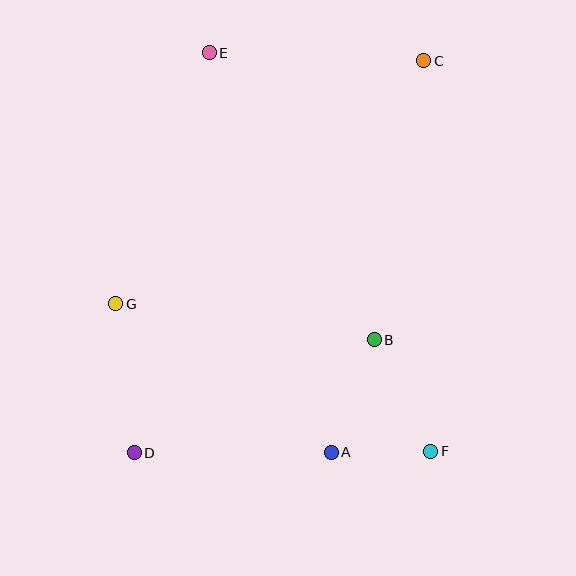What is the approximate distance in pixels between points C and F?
The distance between C and F is approximately 391 pixels.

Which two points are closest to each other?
Points A and F are closest to each other.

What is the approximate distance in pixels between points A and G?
The distance between A and G is approximately 262 pixels.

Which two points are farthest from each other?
Points C and D are farthest from each other.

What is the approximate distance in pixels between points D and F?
The distance between D and F is approximately 296 pixels.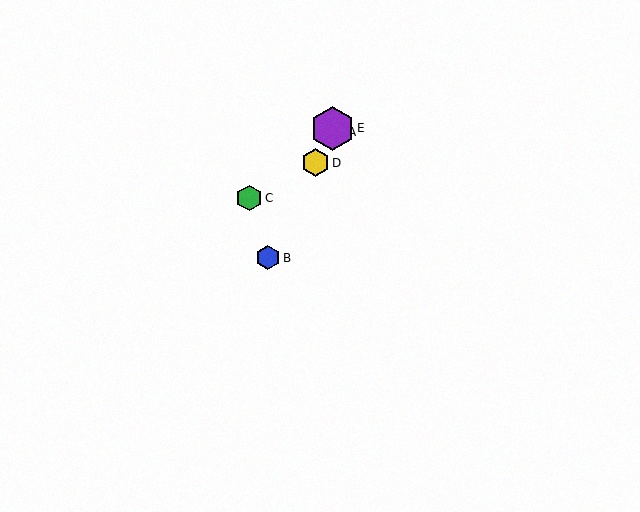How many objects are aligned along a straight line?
4 objects (A, B, D, E) are aligned along a straight line.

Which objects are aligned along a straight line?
Objects A, B, D, E are aligned along a straight line.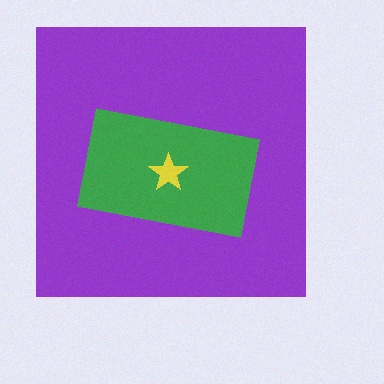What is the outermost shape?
The purple square.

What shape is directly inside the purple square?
The green rectangle.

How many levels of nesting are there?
3.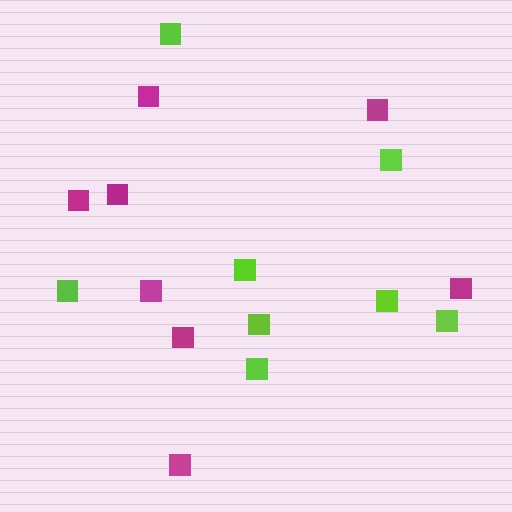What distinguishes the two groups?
There are 2 groups: one group of lime squares (8) and one group of magenta squares (8).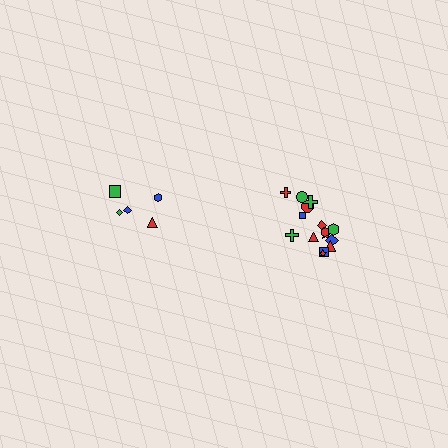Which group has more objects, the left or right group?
The right group.